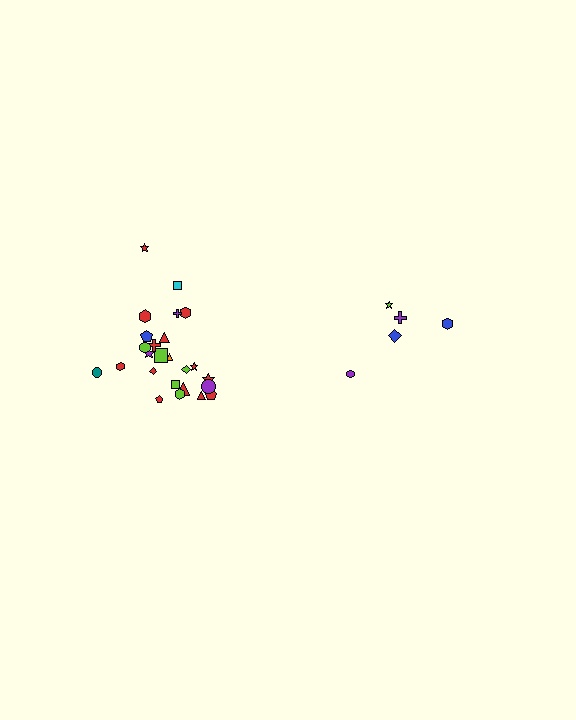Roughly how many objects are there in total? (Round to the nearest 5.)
Roughly 30 objects in total.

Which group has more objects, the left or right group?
The left group.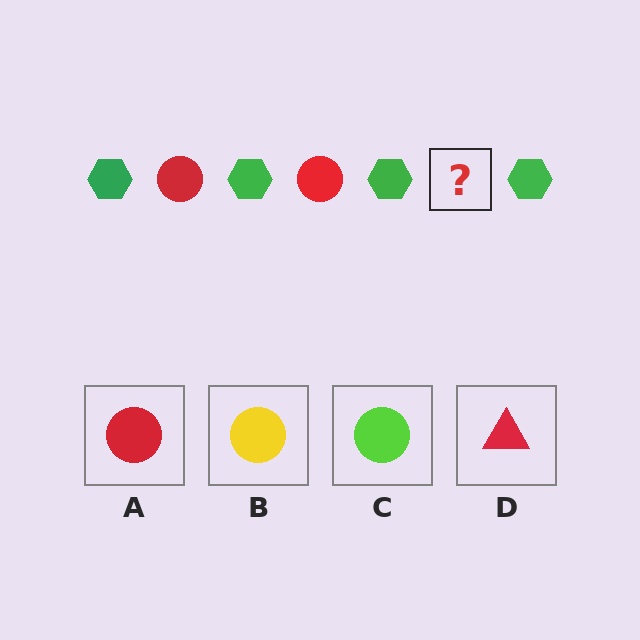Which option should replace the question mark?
Option A.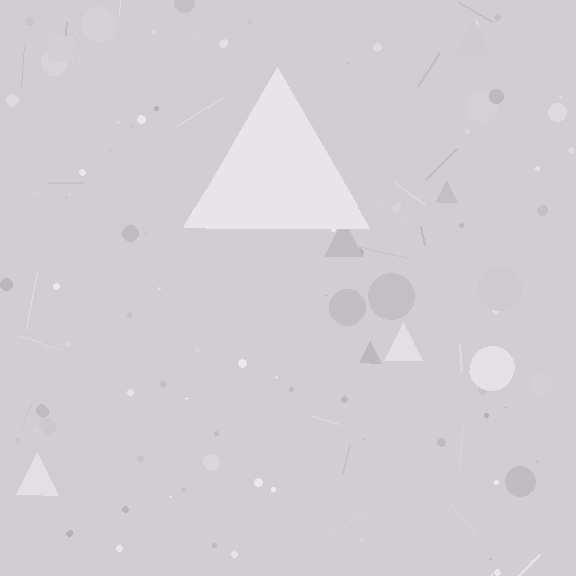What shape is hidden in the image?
A triangle is hidden in the image.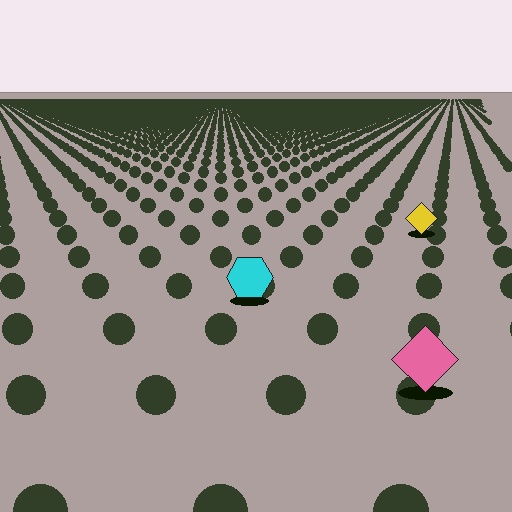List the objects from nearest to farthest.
From nearest to farthest: the pink diamond, the cyan hexagon, the yellow diamond.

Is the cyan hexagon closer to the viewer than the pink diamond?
No. The pink diamond is closer — you can tell from the texture gradient: the ground texture is coarser near it.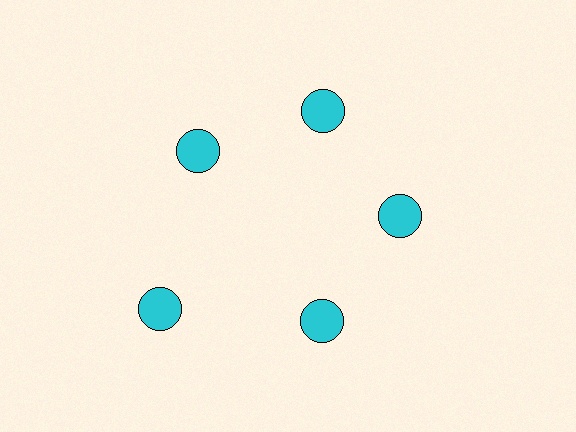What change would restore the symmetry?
The symmetry would be restored by moving it inward, back onto the ring so that all 5 circles sit at equal angles and equal distance from the center.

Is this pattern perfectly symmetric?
No. The 5 cyan circles are arranged in a ring, but one element near the 8 o'clock position is pushed outward from the center, breaking the 5-fold rotational symmetry.